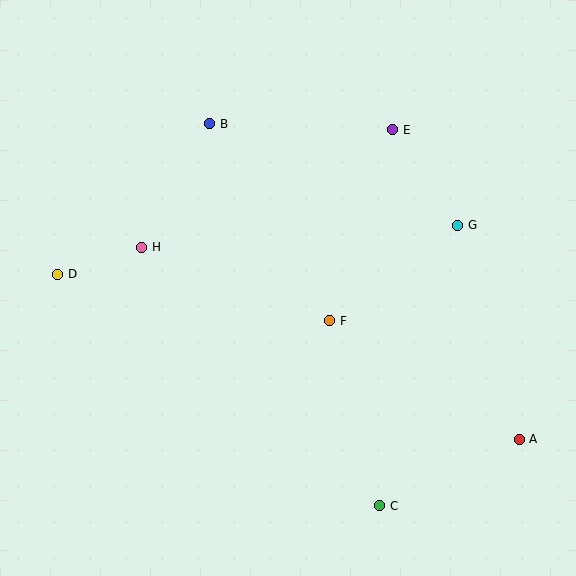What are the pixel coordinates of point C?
Point C is at (380, 506).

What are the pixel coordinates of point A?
Point A is at (519, 439).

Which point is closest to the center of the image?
Point F at (330, 321) is closest to the center.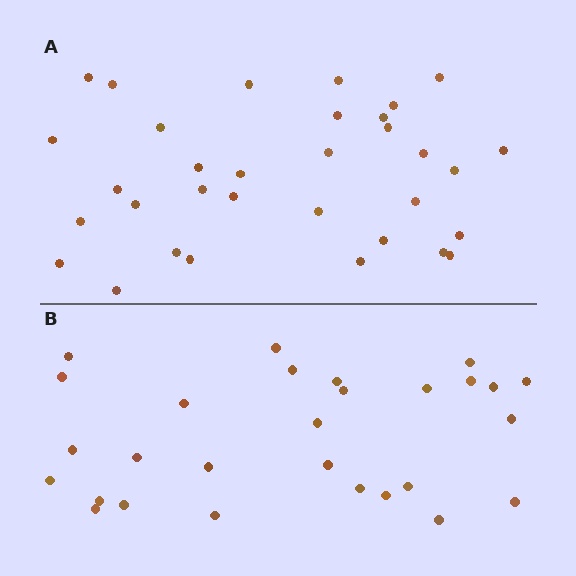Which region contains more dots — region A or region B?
Region A (the top region) has more dots.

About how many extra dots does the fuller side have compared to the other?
Region A has about 5 more dots than region B.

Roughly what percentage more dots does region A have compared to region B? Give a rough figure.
About 20% more.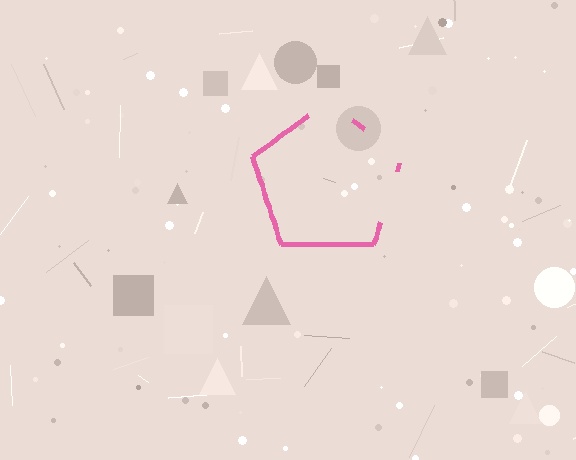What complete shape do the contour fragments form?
The contour fragments form a pentagon.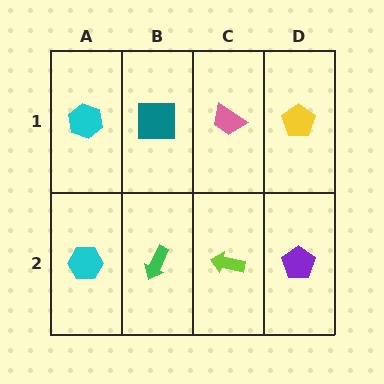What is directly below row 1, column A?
A cyan hexagon.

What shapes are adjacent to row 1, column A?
A cyan hexagon (row 2, column A), a teal square (row 1, column B).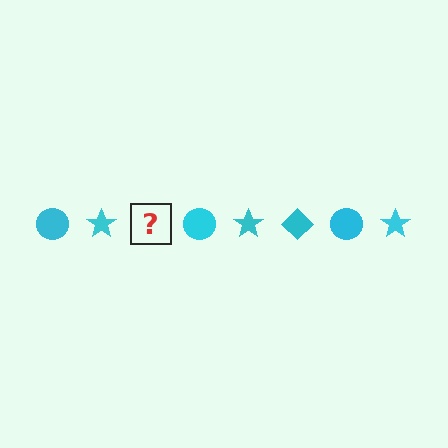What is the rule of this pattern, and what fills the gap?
The rule is that the pattern cycles through circle, star, diamond shapes in cyan. The gap should be filled with a cyan diamond.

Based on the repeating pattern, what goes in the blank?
The blank should be a cyan diamond.